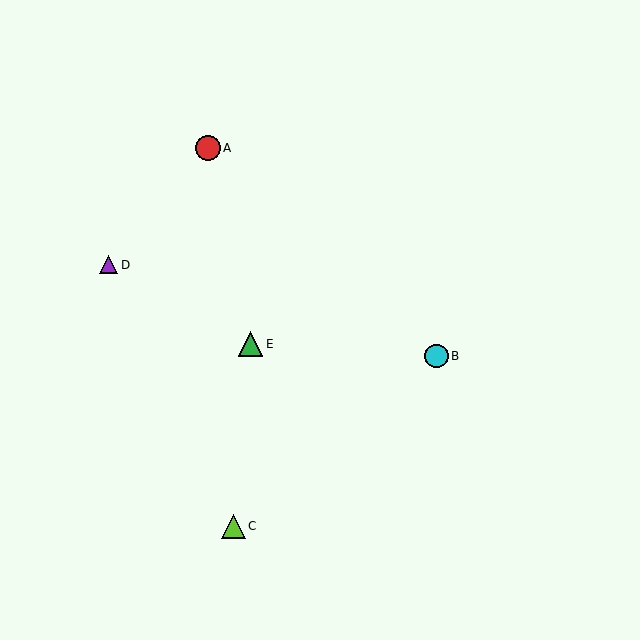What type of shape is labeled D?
Shape D is a purple triangle.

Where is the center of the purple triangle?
The center of the purple triangle is at (109, 265).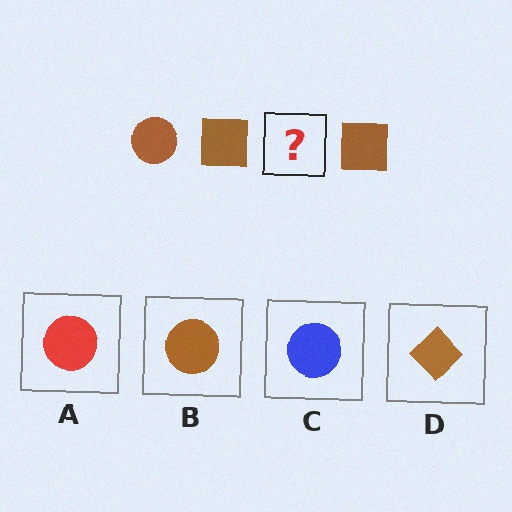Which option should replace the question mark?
Option B.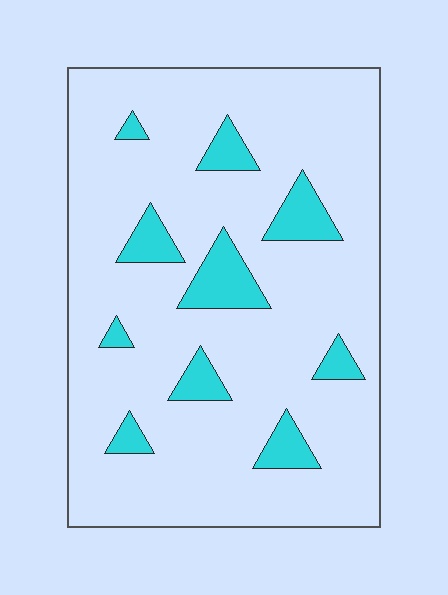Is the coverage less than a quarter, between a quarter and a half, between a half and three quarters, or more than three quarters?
Less than a quarter.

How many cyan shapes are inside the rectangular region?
10.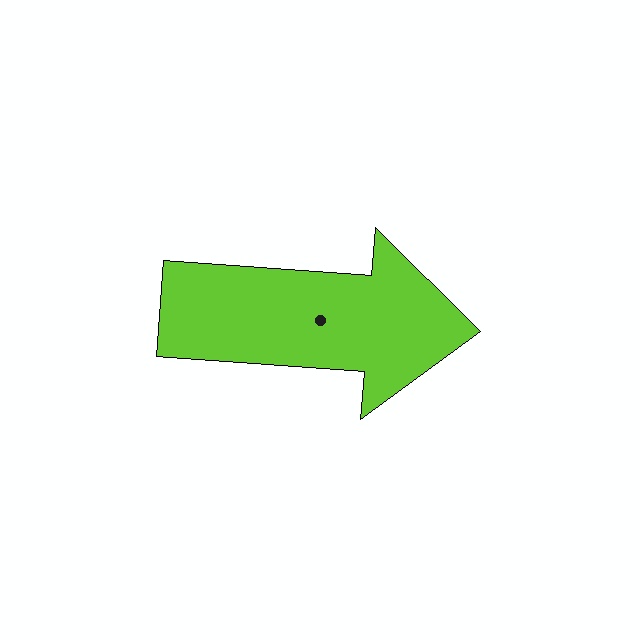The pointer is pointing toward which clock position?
Roughly 3 o'clock.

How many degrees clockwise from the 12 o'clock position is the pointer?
Approximately 94 degrees.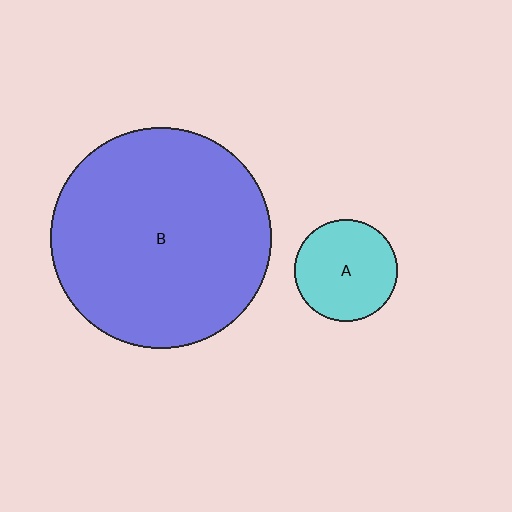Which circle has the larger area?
Circle B (blue).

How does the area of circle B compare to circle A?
Approximately 4.6 times.